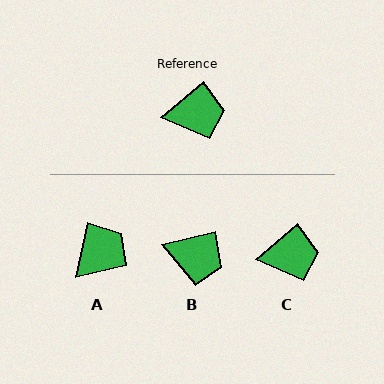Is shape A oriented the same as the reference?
No, it is off by about 37 degrees.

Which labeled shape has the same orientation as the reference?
C.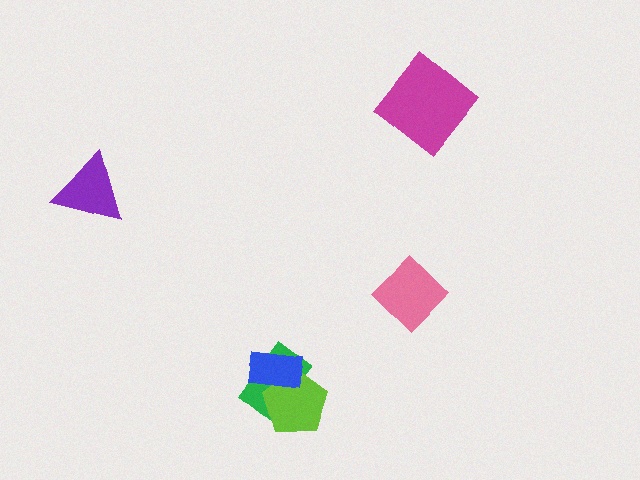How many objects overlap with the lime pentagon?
2 objects overlap with the lime pentagon.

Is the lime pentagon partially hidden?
Yes, it is partially covered by another shape.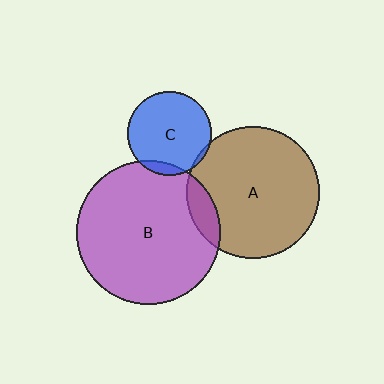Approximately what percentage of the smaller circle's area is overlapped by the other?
Approximately 10%.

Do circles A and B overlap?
Yes.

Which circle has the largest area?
Circle B (purple).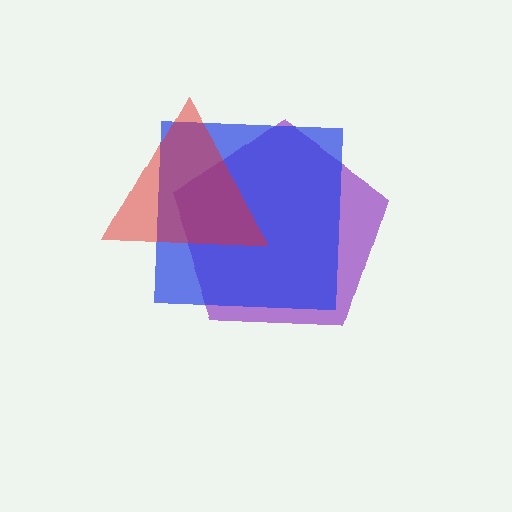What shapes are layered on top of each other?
The layered shapes are: a purple pentagon, a blue square, a red triangle.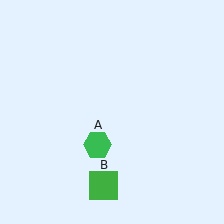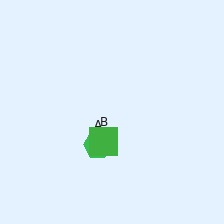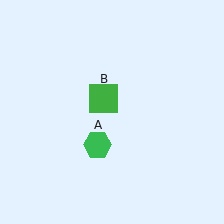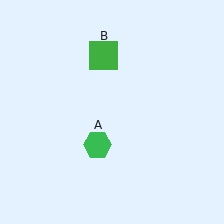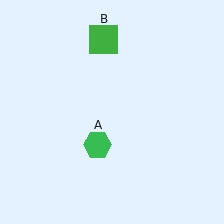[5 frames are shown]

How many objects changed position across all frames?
1 object changed position: green square (object B).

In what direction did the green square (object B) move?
The green square (object B) moved up.